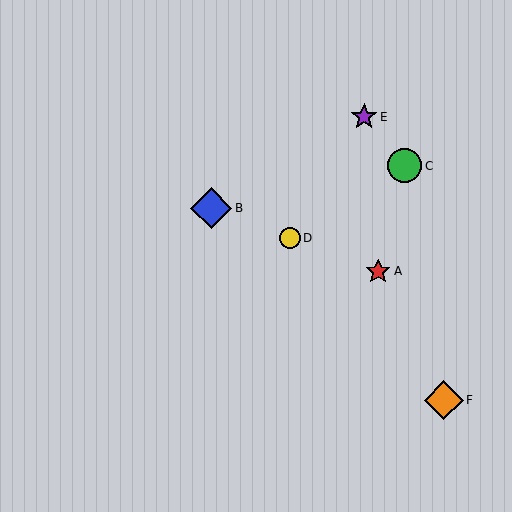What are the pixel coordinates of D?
Object D is at (290, 238).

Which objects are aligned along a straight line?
Objects A, B, D are aligned along a straight line.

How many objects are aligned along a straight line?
3 objects (A, B, D) are aligned along a straight line.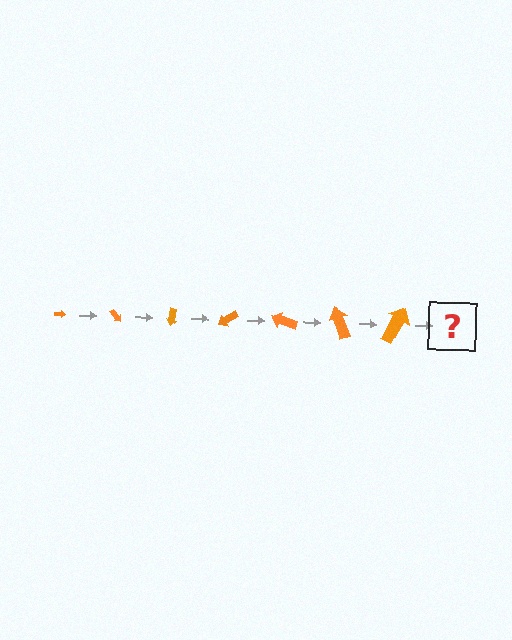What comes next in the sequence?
The next element should be an arrow, larger than the previous one and rotated 350 degrees from the start.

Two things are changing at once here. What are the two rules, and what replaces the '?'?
The two rules are that the arrow grows larger each step and it rotates 50 degrees each step. The '?' should be an arrow, larger than the previous one and rotated 350 degrees from the start.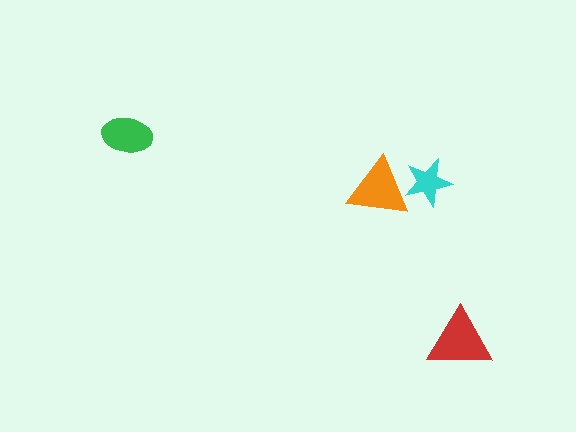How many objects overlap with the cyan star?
1 object overlaps with the cyan star.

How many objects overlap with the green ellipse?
0 objects overlap with the green ellipse.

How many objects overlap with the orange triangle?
1 object overlaps with the orange triangle.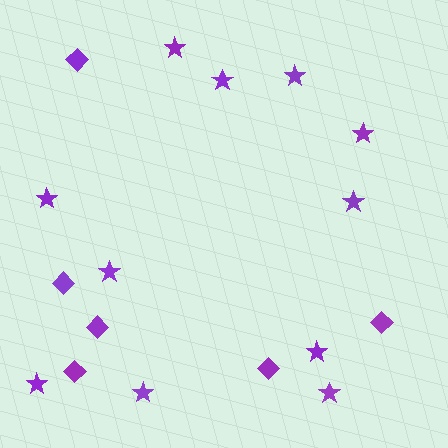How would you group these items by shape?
There are 2 groups: one group of stars (11) and one group of diamonds (6).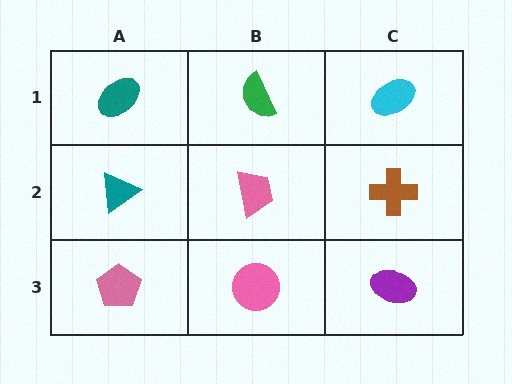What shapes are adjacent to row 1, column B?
A pink trapezoid (row 2, column B), a teal ellipse (row 1, column A), a cyan ellipse (row 1, column C).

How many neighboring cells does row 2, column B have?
4.